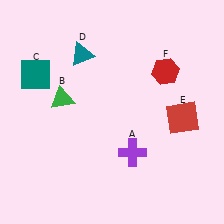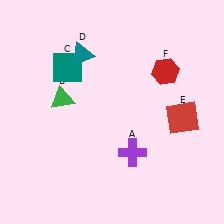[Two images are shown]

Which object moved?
The teal square (C) moved right.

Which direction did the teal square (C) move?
The teal square (C) moved right.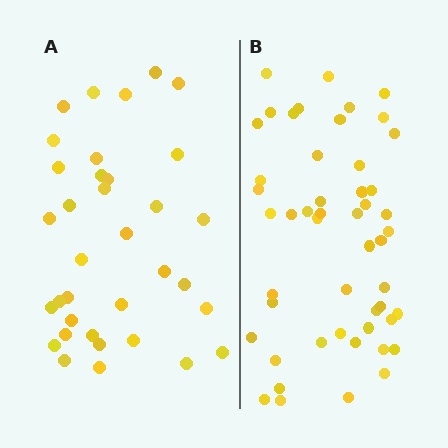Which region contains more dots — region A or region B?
Region B (the right region) has more dots.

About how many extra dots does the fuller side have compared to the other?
Region B has approximately 15 more dots than region A.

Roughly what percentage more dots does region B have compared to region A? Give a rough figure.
About 45% more.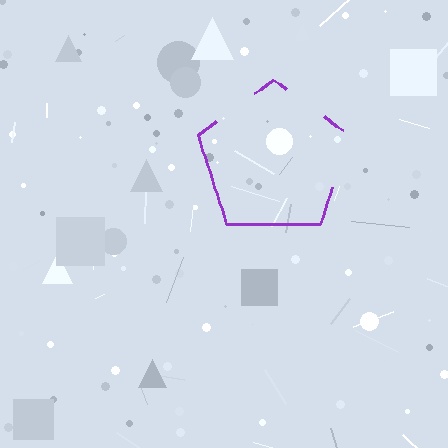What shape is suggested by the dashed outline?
The dashed outline suggests a pentagon.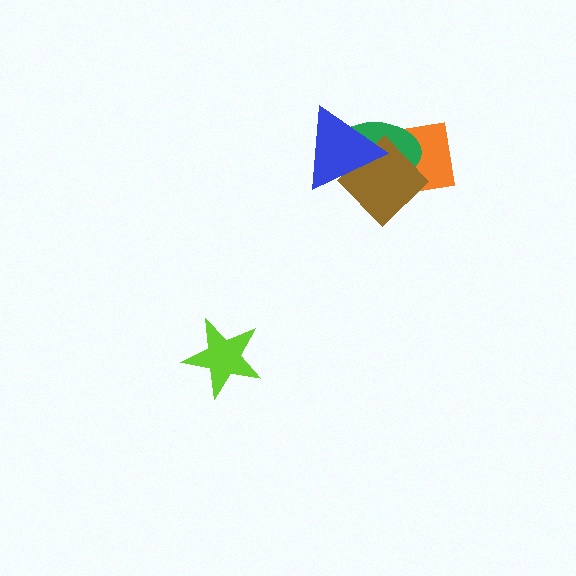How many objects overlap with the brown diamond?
3 objects overlap with the brown diamond.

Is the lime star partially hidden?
No, no other shape covers it.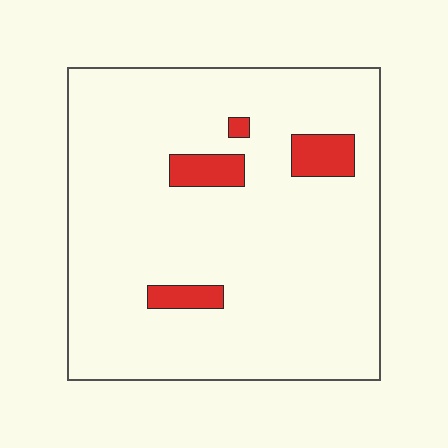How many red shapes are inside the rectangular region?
4.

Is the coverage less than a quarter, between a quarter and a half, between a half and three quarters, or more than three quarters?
Less than a quarter.